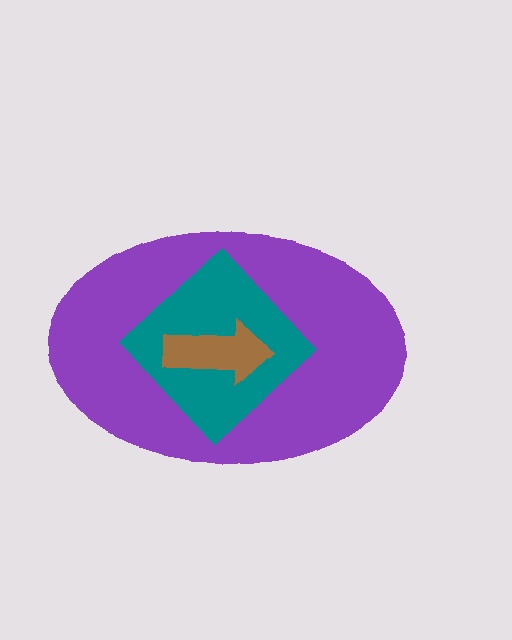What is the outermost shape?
The purple ellipse.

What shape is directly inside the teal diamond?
The brown arrow.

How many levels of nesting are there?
3.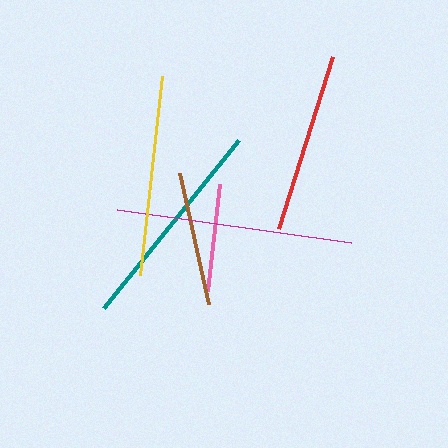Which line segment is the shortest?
The pink line is the shortest at approximately 108 pixels.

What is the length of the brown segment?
The brown segment is approximately 134 pixels long.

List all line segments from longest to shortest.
From longest to shortest: magenta, teal, yellow, red, brown, pink.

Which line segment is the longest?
The magenta line is the longest at approximately 237 pixels.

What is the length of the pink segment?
The pink segment is approximately 108 pixels long.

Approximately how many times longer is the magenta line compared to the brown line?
The magenta line is approximately 1.8 times the length of the brown line.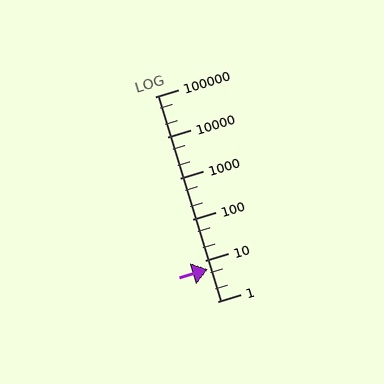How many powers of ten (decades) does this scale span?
The scale spans 5 decades, from 1 to 100000.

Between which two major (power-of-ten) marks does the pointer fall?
The pointer is between 1 and 10.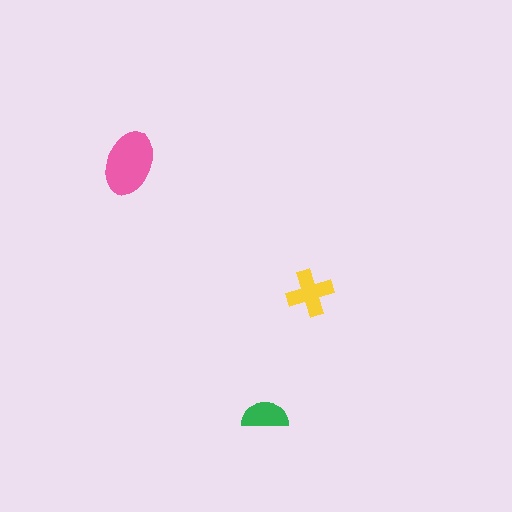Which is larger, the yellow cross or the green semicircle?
The yellow cross.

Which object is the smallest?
The green semicircle.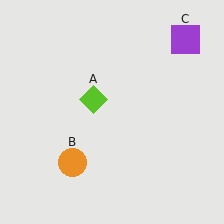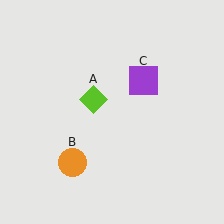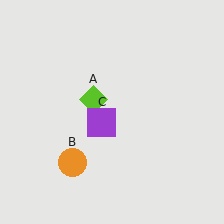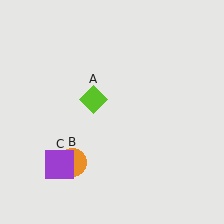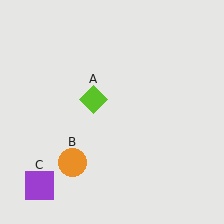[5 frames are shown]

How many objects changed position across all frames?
1 object changed position: purple square (object C).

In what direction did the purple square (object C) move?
The purple square (object C) moved down and to the left.